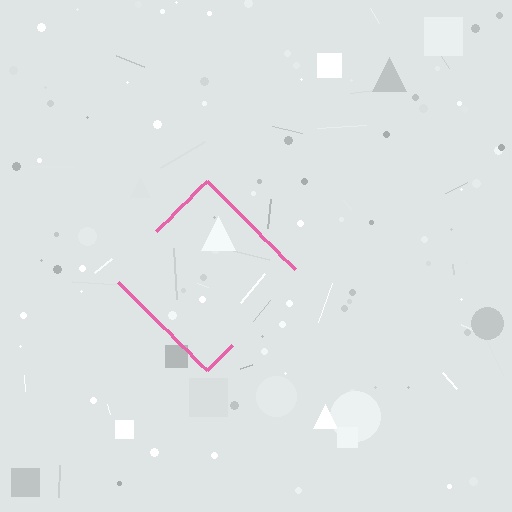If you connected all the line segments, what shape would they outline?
They would outline a diamond.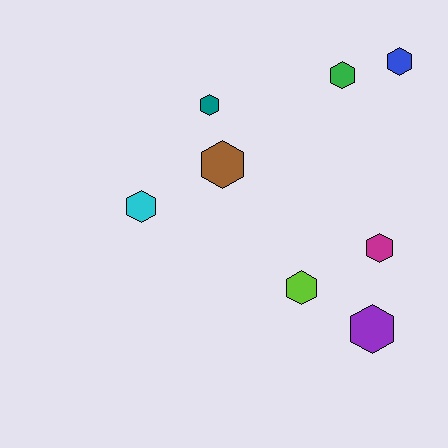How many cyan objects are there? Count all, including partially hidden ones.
There is 1 cyan object.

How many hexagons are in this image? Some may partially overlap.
There are 8 hexagons.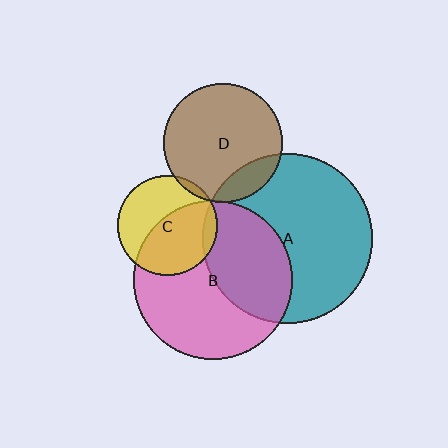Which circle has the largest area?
Circle A (teal).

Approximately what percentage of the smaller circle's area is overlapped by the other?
Approximately 5%.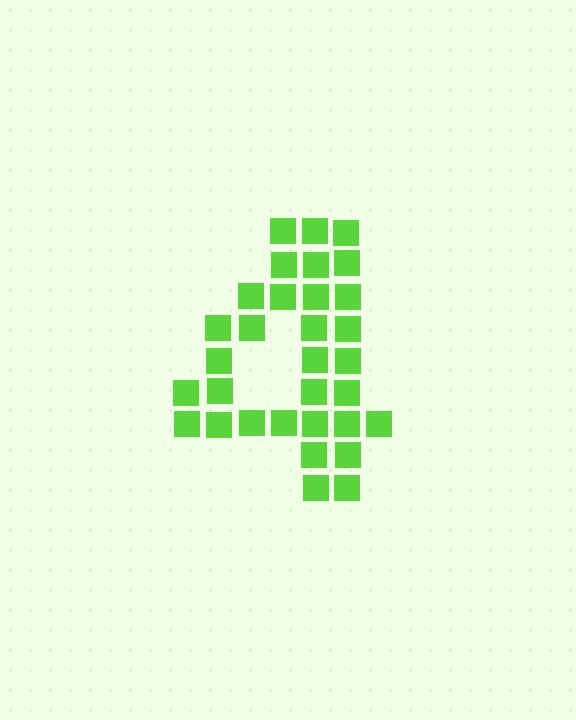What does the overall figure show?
The overall figure shows the digit 4.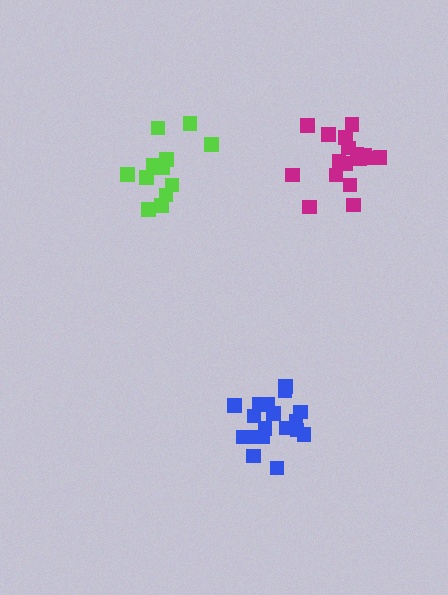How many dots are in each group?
Group 1: 18 dots, Group 2: 18 dots, Group 3: 13 dots (49 total).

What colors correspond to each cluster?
The clusters are colored: blue, magenta, lime.